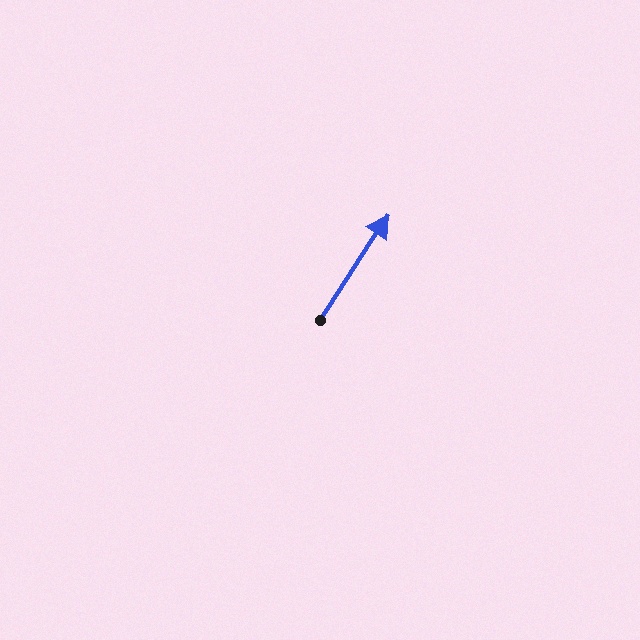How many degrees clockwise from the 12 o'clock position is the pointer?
Approximately 33 degrees.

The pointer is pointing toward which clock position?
Roughly 1 o'clock.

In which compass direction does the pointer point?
Northeast.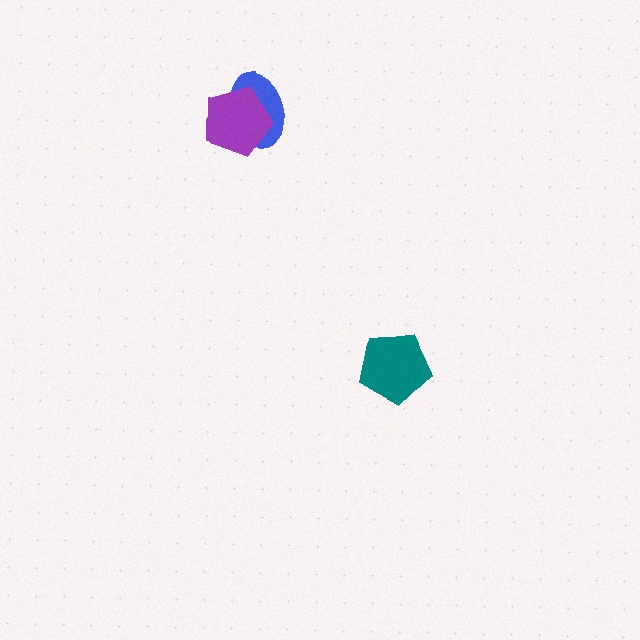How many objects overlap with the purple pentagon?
1 object overlaps with the purple pentagon.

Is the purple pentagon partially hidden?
No, no other shape covers it.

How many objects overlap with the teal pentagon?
0 objects overlap with the teal pentagon.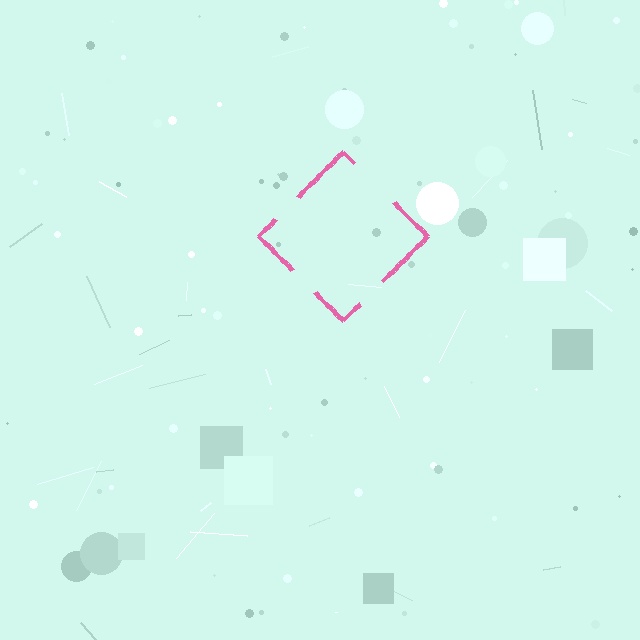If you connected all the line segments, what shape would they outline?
They would outline a diamond.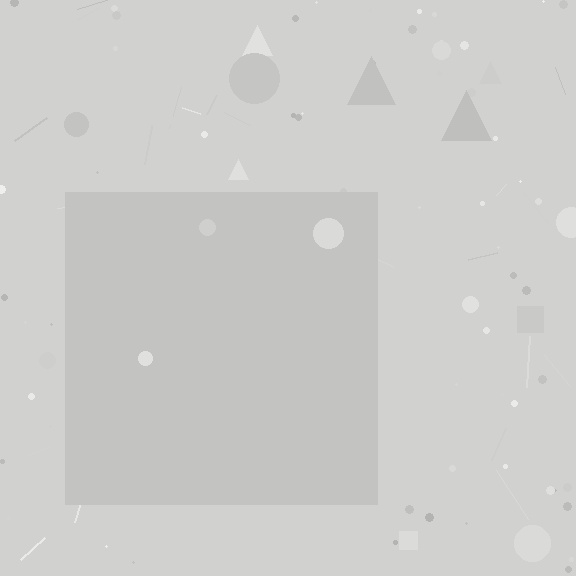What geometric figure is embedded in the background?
A square is embedded in the background.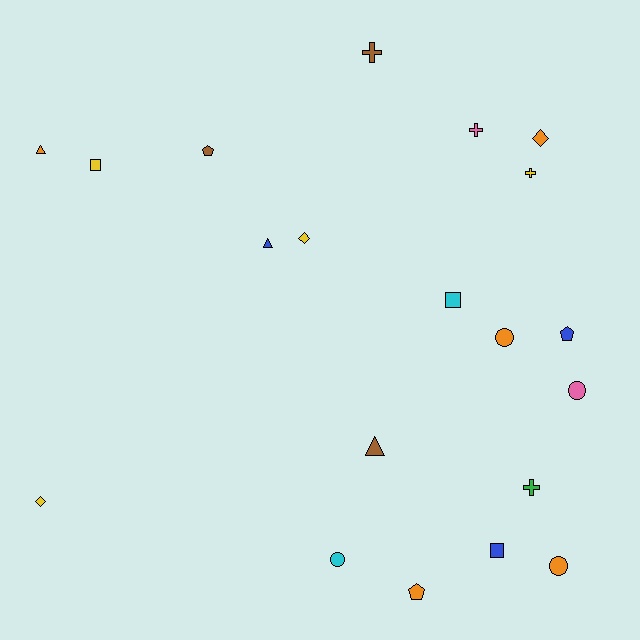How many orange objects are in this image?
There are 5 orange objects.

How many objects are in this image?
There are 20 objects.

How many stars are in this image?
There are no stars.